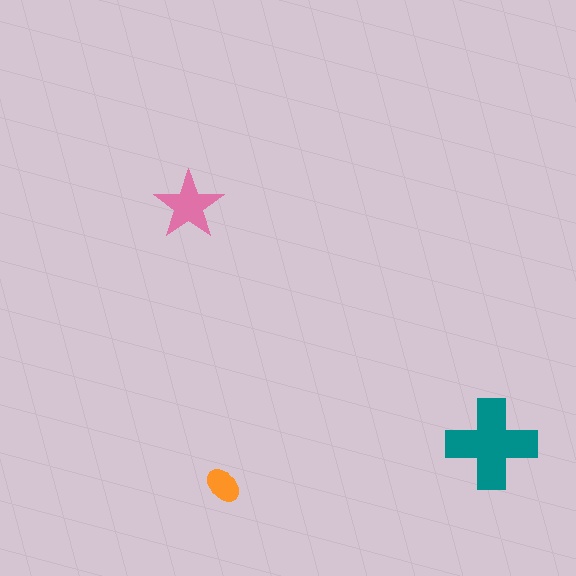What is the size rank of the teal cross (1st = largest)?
1st.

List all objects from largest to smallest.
The teal cross, the pink star, the orange ellipse.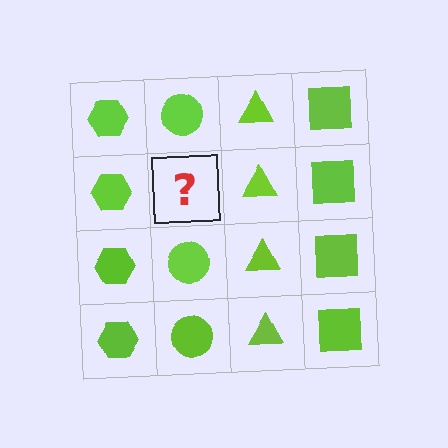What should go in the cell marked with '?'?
The missing cell should contain a lime circle.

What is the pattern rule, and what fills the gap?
The rule is that each column has a consistent shape. The gap should be filled with a lime circle.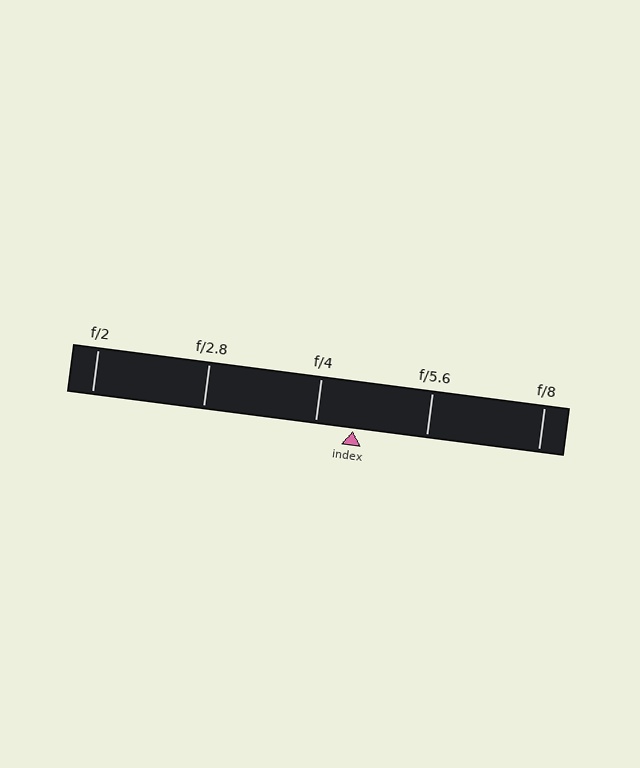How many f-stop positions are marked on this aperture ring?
There are 5 f-stop positions marked.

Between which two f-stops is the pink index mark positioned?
The index mark is between f/4 and f/5.6.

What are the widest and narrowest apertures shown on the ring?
The widest aperture shown is f/2 and the narrowest is f/8.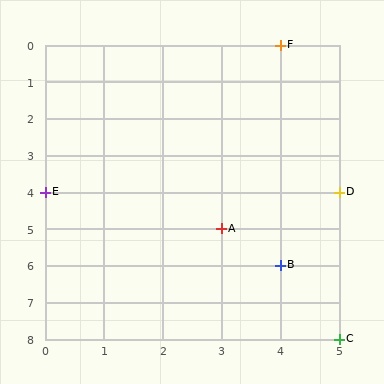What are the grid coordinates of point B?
Point B is at grid coordinates (4, 6).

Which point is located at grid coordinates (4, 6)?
Point B is at (4, 6).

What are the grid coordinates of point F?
Point F is at grid coordinates (4, 0).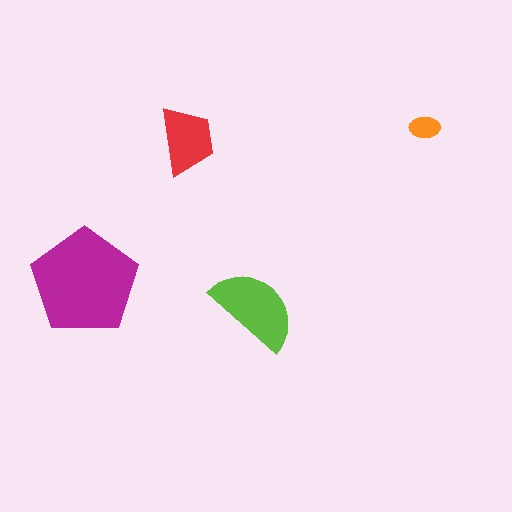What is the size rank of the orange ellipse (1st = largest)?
4th.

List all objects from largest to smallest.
The magenta pentagon, the lime semicircle, the red trapezoid, the orange ellipse.